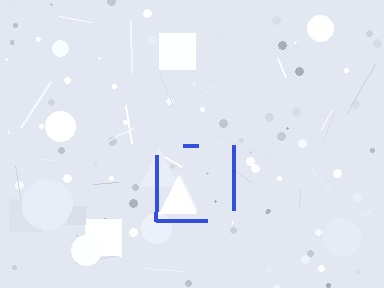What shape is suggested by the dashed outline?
The dashed outline suggests a square.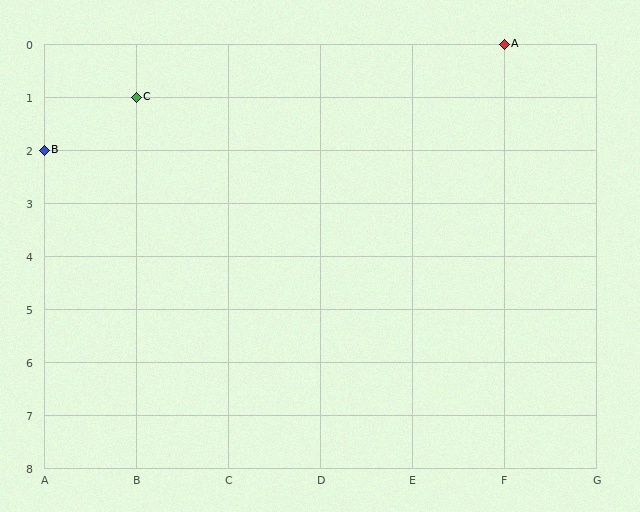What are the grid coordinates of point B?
Point B is at grid coordinates (A, 2).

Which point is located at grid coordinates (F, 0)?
Point A is at (F, 0).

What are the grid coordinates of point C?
Point C is at grid coordinates (B, 1).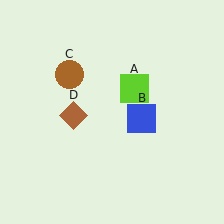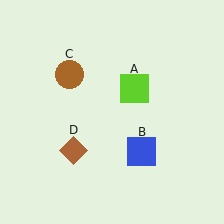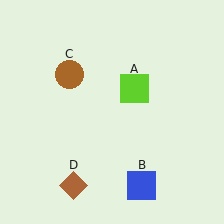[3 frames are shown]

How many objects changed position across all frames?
2 objects changed position: blue square (object B), brown diamond (object D).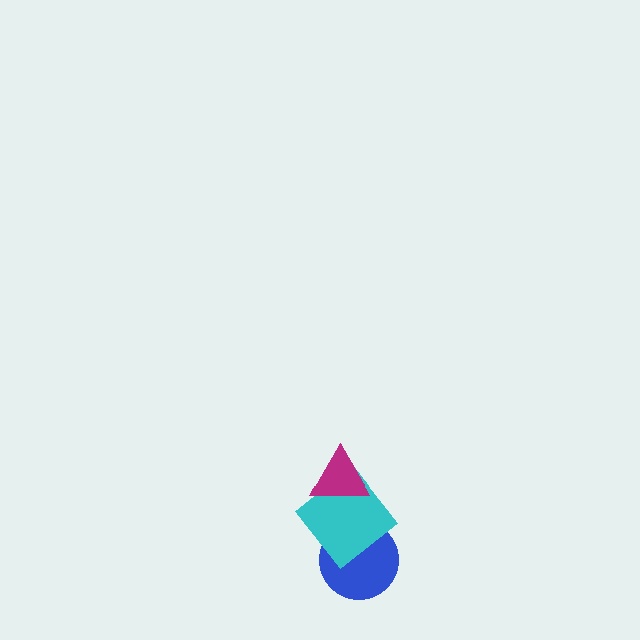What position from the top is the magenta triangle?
The magenta triangle is 1st from the top.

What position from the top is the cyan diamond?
The cyan diamond is 2nd from the top.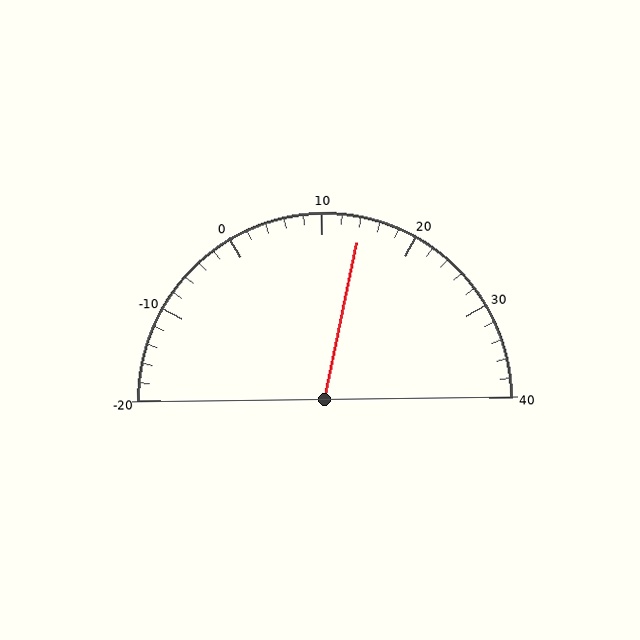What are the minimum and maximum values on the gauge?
The gauge ranges from -20 to 40.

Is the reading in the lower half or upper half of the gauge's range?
The reading is in the upper half of the range (-20 to 40).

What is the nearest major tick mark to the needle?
The nearest major tick mark is 10.